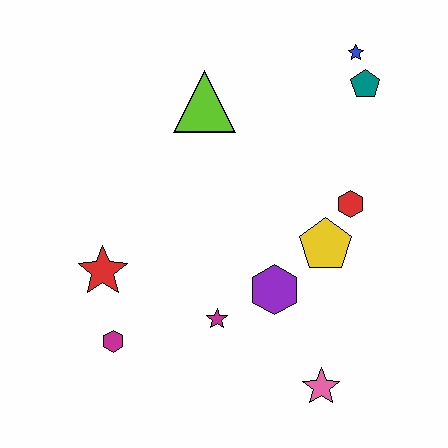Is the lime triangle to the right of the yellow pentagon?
No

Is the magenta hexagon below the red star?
Yes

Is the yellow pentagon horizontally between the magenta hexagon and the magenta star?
No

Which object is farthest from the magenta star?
The blue star is farthest from the magenta star.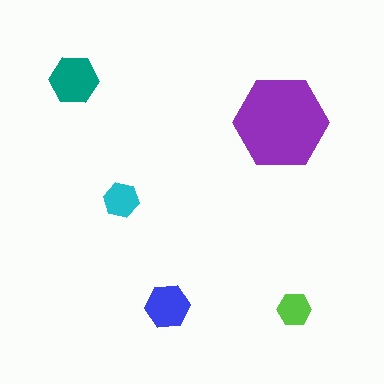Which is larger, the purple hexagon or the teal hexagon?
The purple one.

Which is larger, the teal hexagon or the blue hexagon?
The teal one.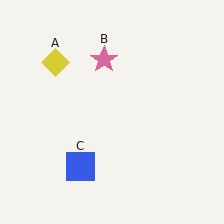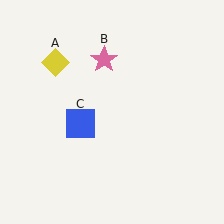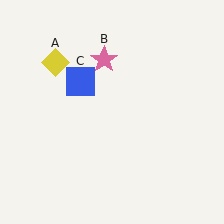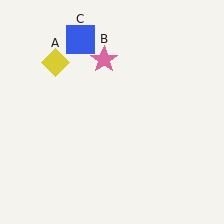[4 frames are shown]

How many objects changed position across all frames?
1 object changed position: blue square (object C).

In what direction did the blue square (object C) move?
The blue square (object C) moved up.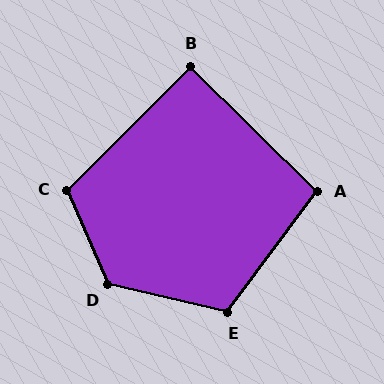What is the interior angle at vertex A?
Approximately 98 degrees (obtuse).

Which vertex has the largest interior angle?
D, at approximately 126 degrees.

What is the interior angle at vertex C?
Approximately 111 degrees (obtuse).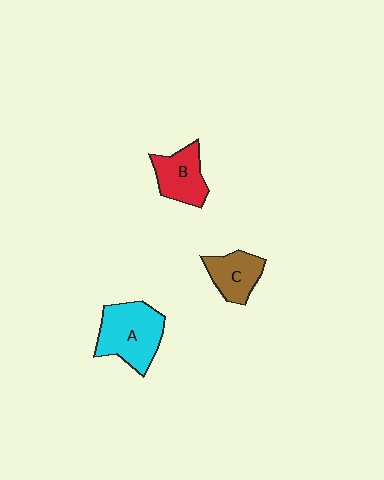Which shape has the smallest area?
Shape C (brown).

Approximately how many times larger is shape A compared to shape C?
Approximately 1.6 times.